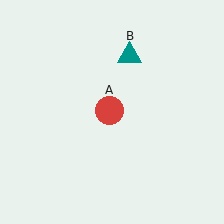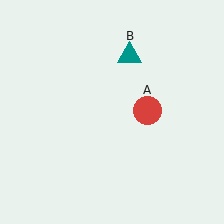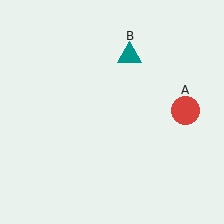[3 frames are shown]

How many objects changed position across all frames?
1 object changed position: red circle (object A).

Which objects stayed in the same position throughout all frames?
Teal triangle (object B) remained stationary.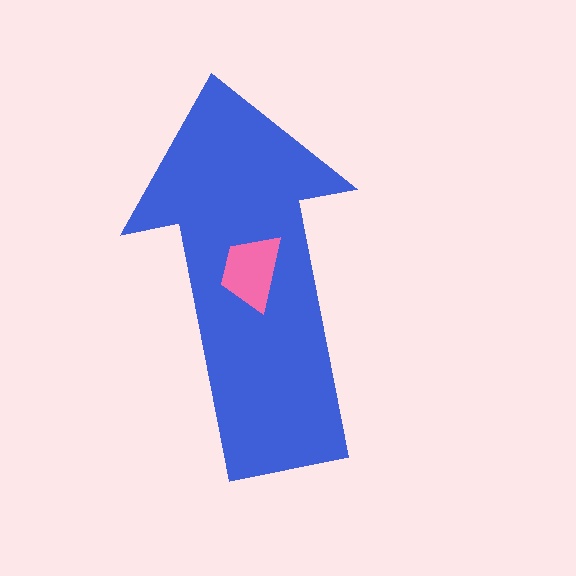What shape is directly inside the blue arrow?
The pink trapezoid.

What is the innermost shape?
The pink trapezoid.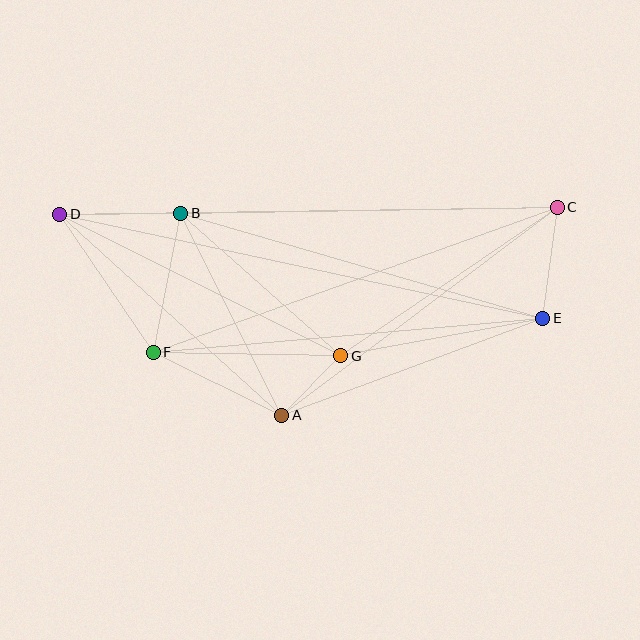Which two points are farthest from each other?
Points C and D are farthest from each other.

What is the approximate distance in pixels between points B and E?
The distance between B and E is approximately 377 pixels.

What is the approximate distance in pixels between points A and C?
The distance between A and C is approximately 345 pixels.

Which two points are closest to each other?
Points A and G are closest to each other.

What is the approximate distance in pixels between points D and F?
The distance between D and F is approximately 167 pixels.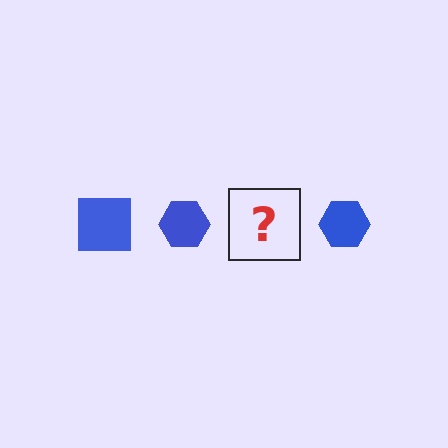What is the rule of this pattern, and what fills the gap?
The rule is that the pattern cycles through square, hexagon shapes in blue. The gap should be filled with a blue square.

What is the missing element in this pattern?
The missing element is a blue square.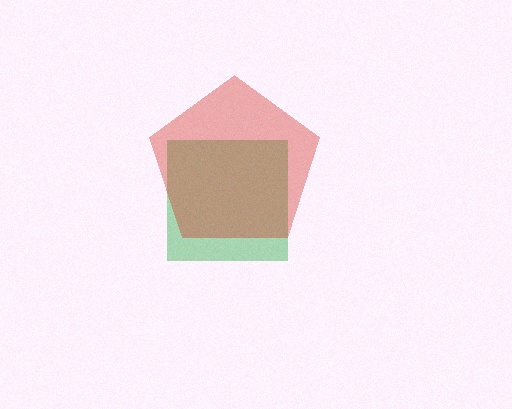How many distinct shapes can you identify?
There are 2 distinct shapes: a green square, a red pentagon.